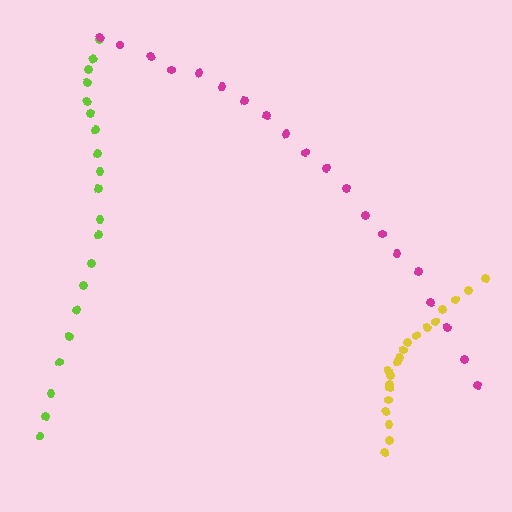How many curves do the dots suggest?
There are 3 distinct paths.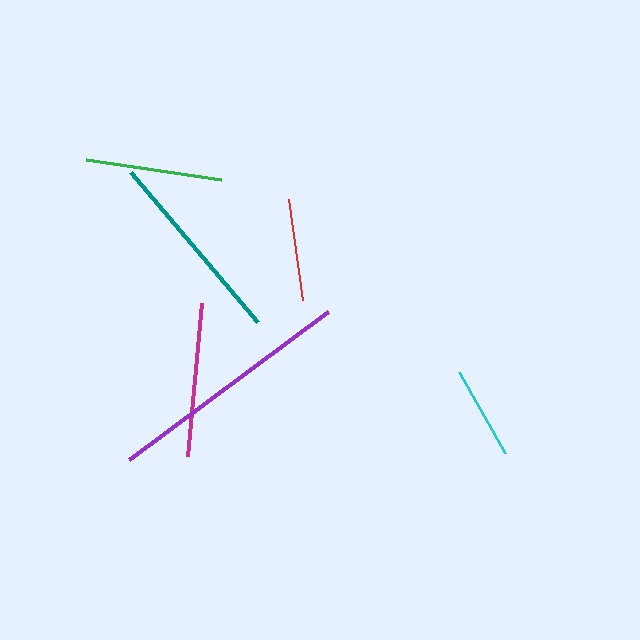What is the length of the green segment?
The green segment is approximately 137 pixels long.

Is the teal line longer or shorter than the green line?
The teal line is longer than the green line.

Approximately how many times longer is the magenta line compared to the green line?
The magenta line is approximately 1.1 times the length of the green line.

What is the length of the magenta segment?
The magenta segment is approximately 154 pixels long.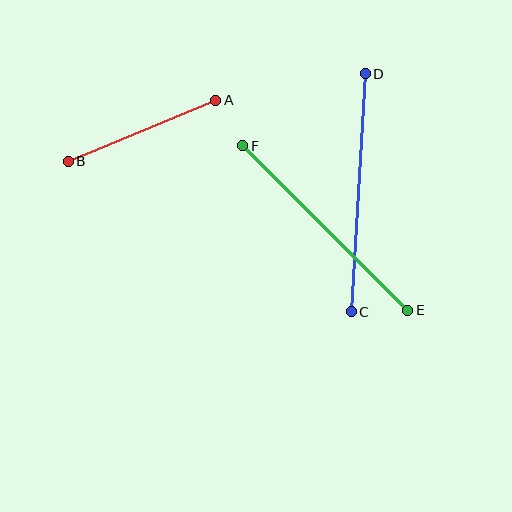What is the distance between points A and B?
The distance is approximately 159 pixels.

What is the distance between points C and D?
The distance is approximately 238 pixels.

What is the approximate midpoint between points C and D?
The midpoint is at approximately (358, 193) pixels.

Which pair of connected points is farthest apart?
Points C and D are farthest apart.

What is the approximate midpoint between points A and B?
The midpoint is at approximately (142, 131) pixels.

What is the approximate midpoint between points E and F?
The midpoint is at approximately (325, 228) pixels.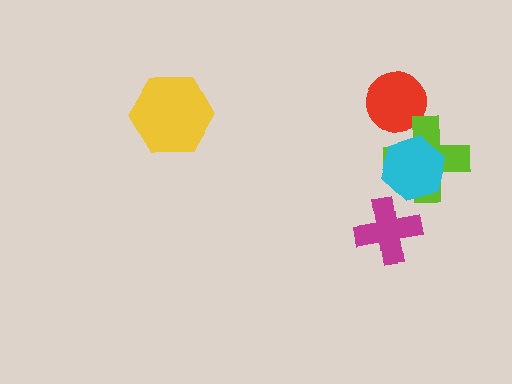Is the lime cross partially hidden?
Yes, it is partially covered by another shape.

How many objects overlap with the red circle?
1 object overlaps with the red circle.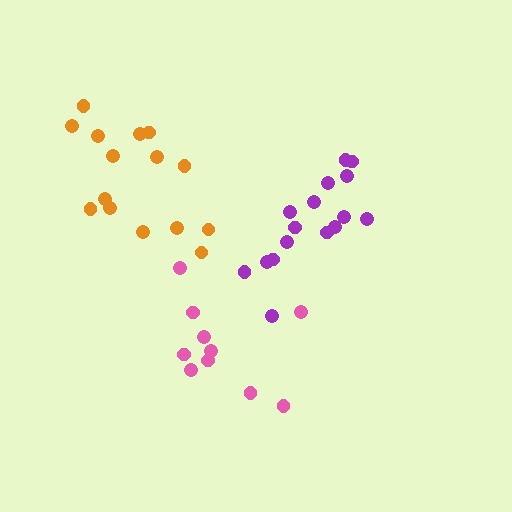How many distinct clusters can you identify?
There are 3 distinct clusters.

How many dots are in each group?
Group 1: 15 dots, Group 2: 10 dots, Group 3: 16 dots (41 total).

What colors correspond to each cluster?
The clusters are colored: orange, pink, purple.